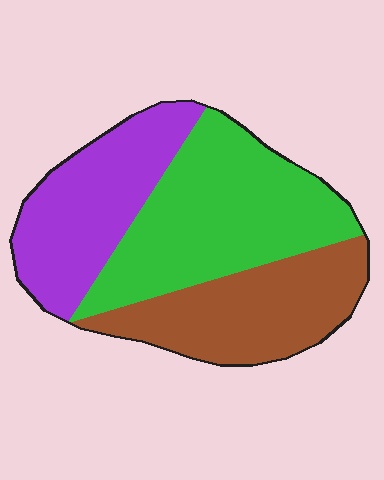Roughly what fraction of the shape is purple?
Purple covers about 30% of the shape.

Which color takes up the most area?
Green, at roughly 40%.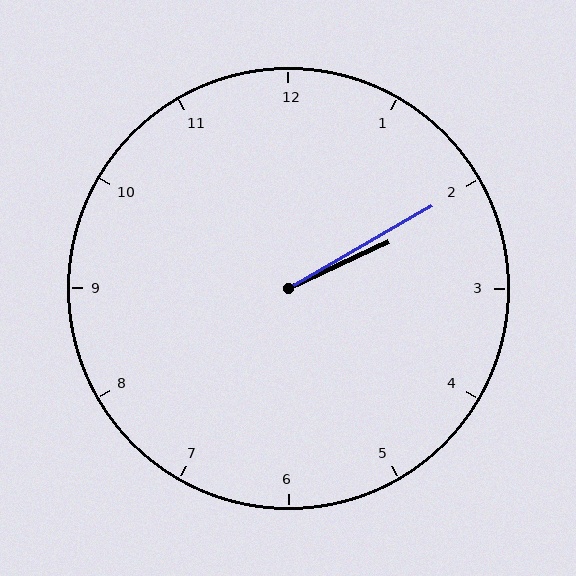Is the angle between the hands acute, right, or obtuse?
It is acute.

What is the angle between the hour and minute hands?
Approximately 5 degrees.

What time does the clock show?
2:10.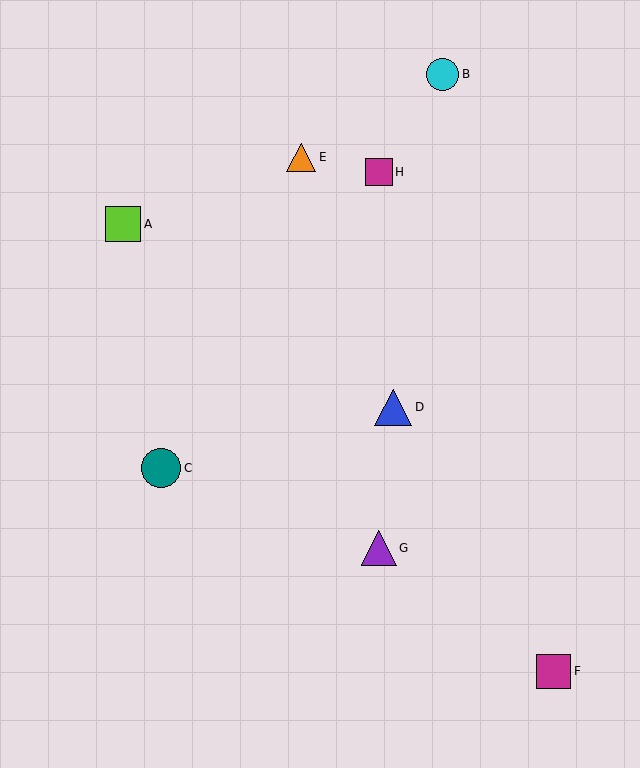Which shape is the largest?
The teal circle (labeled C) is the largest.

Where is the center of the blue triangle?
The center of the blue triangle is at (393, 407).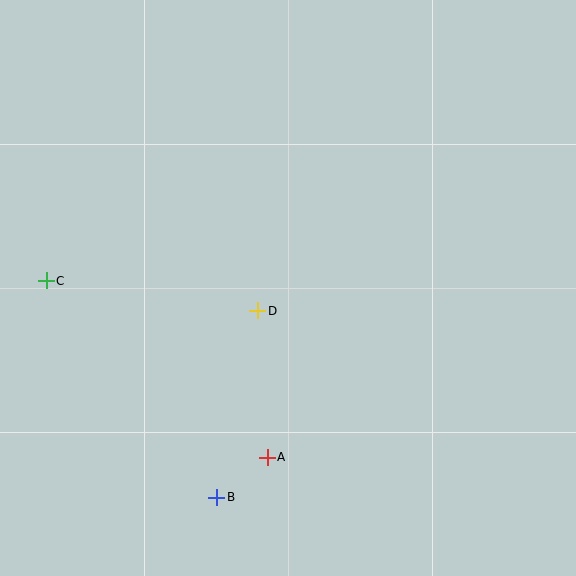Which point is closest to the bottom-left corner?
Point B is closest to the bottom-left corner.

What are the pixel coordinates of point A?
Point A is at (267, 457).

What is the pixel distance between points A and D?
The distance between A and D is 147 pixels.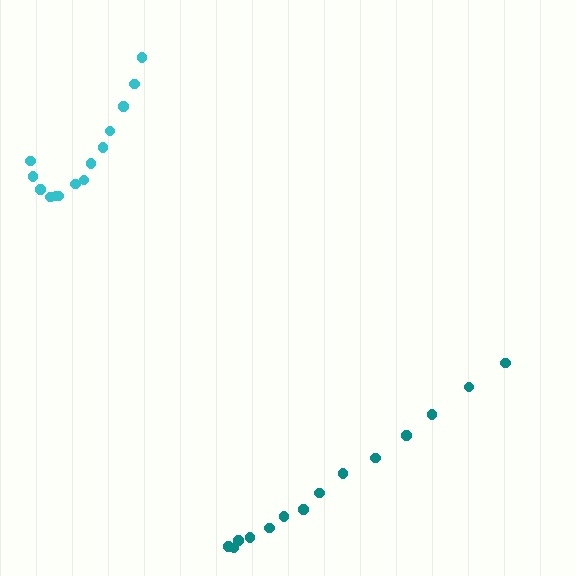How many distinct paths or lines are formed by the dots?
There are 2 distinct paths.